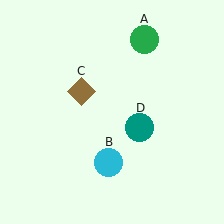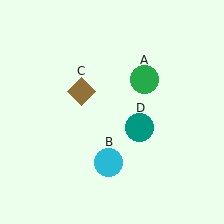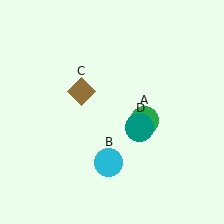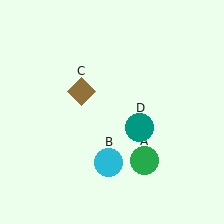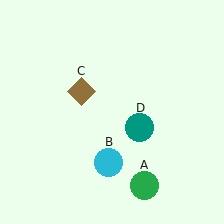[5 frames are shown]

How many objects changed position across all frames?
1 object changed position: green circle (object A).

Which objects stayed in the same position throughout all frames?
Cyan circle (object B) and brown diamond (object C) and teal circle (object D) remained stationary.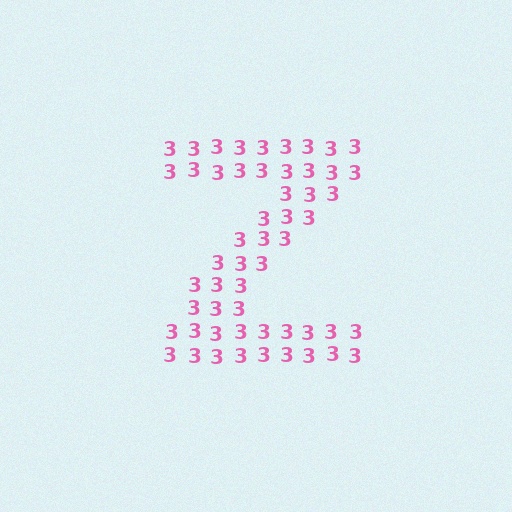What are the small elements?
The small elements are digit 3's.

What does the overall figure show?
The overall figure shows the letter Z.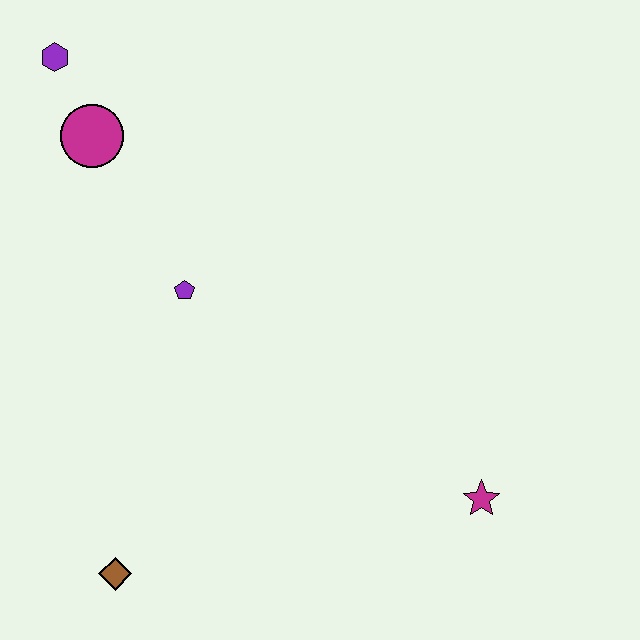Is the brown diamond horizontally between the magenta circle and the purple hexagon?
No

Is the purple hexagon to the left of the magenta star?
Yes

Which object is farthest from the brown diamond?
The purple hexagon is farthest from the brown diamond.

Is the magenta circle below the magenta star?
No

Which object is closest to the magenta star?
The purple pentagon is closest to the magenta star.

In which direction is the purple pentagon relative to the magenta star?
The purple pentagon is to the left of the magenta star.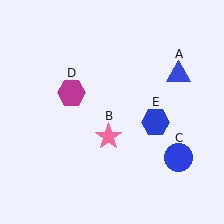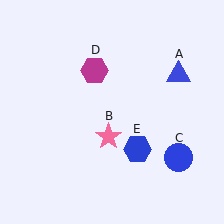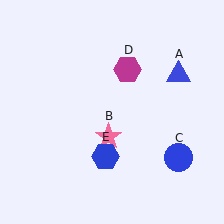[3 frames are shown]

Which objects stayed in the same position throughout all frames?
Blue triangle (object A) and pink star (object B) and blue circle (object C) remained stationary.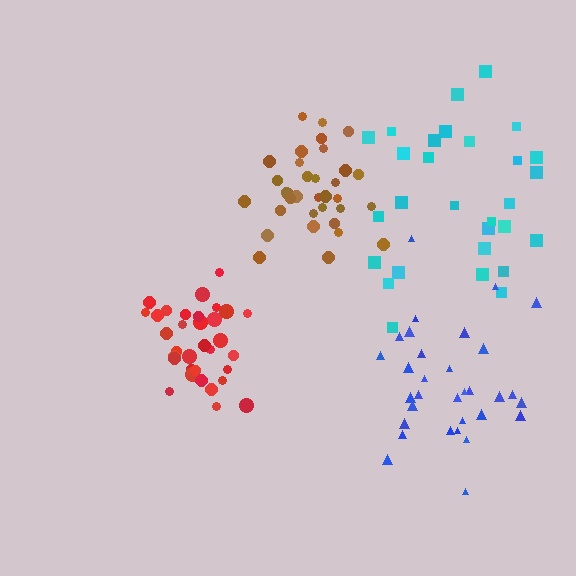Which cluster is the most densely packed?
Brown.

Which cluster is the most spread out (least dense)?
Cyan.